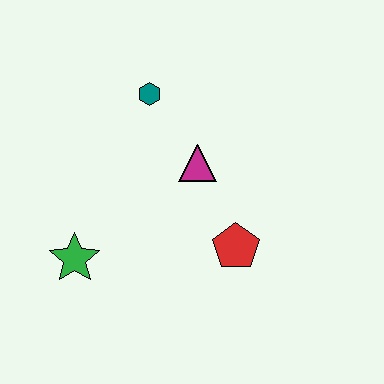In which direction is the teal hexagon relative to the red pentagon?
The teal hexagon is above the red pentagon.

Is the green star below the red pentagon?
Yes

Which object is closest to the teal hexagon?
The magenta triangle is closest to the teal hexagon.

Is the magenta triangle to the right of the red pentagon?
No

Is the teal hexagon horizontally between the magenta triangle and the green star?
Yes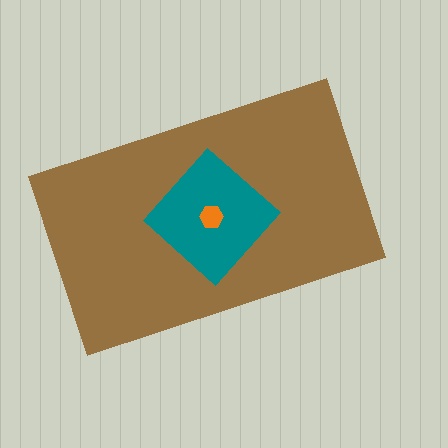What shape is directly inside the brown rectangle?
The teal diamond.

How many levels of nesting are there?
3.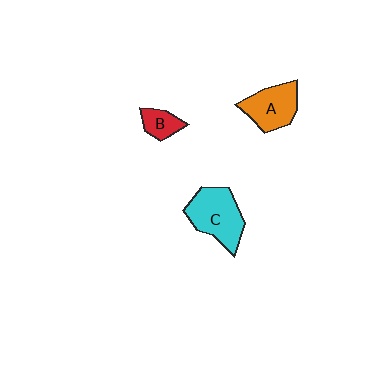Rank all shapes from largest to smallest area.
From largest to smallest: C (cyan), A (orange), B (red).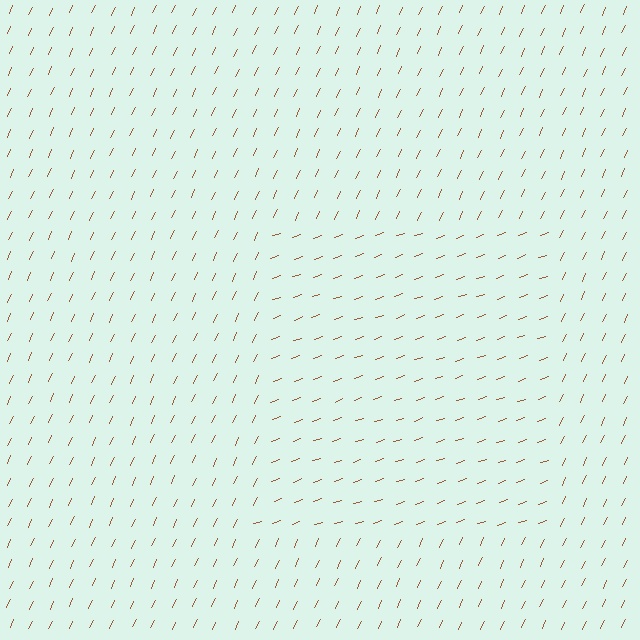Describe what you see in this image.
The image is filled with small brown line segments. A rectangle region in the image has lines oriented differently from the surrounding lines, creating a visible texture boundary.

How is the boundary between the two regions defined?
The boundary is defined purely by a change in line orientation (approximately 45 degrees difference). All lines are the same color and thickness.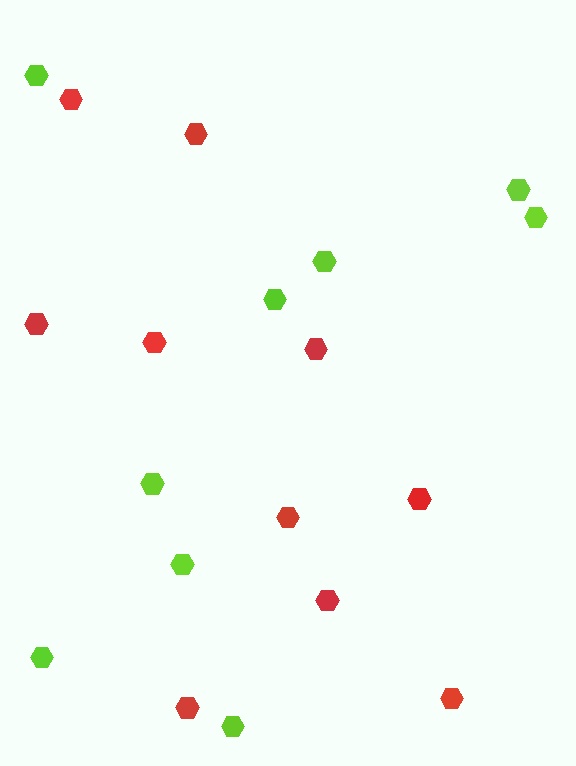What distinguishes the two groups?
There are 2 groups: one group of red hexagons (10) and one group of lime hexagons (9).